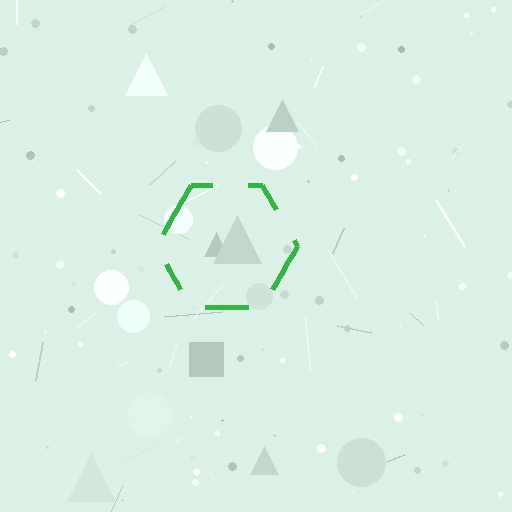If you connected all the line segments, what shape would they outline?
They would outline a hexagon.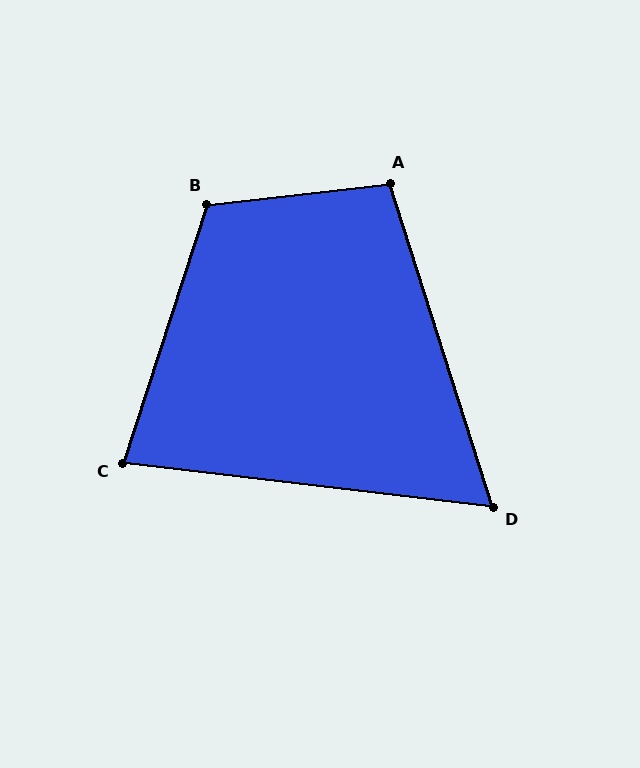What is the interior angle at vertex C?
Approximately 79 degrees (acute).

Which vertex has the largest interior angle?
B, at approximately 114 degrees.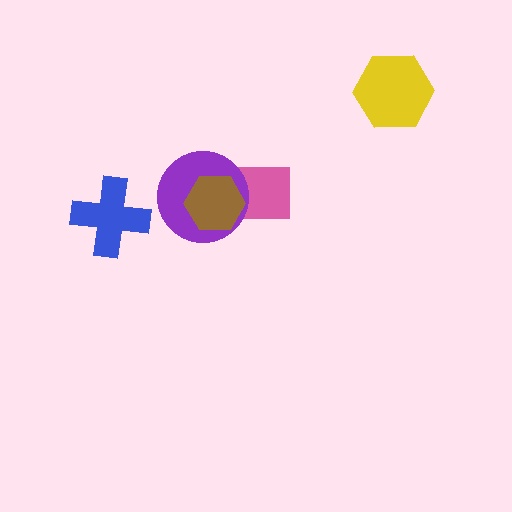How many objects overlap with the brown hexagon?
2 objects overlap with the brown hexagon.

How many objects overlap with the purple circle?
2 objects overlap with the purple circle.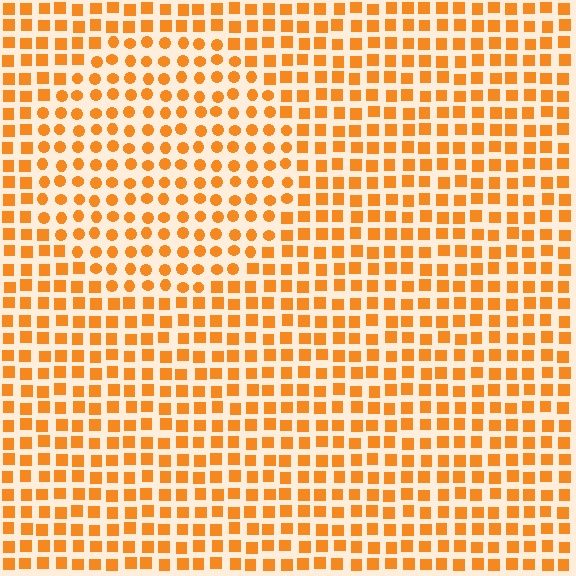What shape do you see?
I see a circle.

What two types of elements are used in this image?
The image uses circles inside the circle region and squares outside it.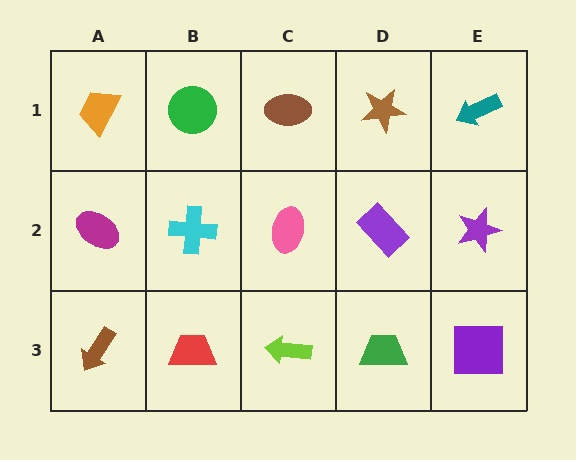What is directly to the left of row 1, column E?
A brown star.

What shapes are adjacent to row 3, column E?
A purple star (row 2, column E), a green trapezoid (row 3, column D).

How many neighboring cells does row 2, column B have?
4.